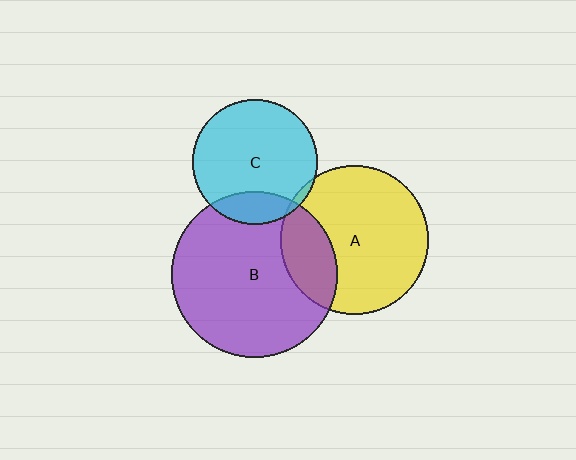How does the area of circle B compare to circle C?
Approximately 1.8 times.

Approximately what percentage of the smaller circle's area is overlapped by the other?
Approximately 15%.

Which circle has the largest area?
Circle B (purple).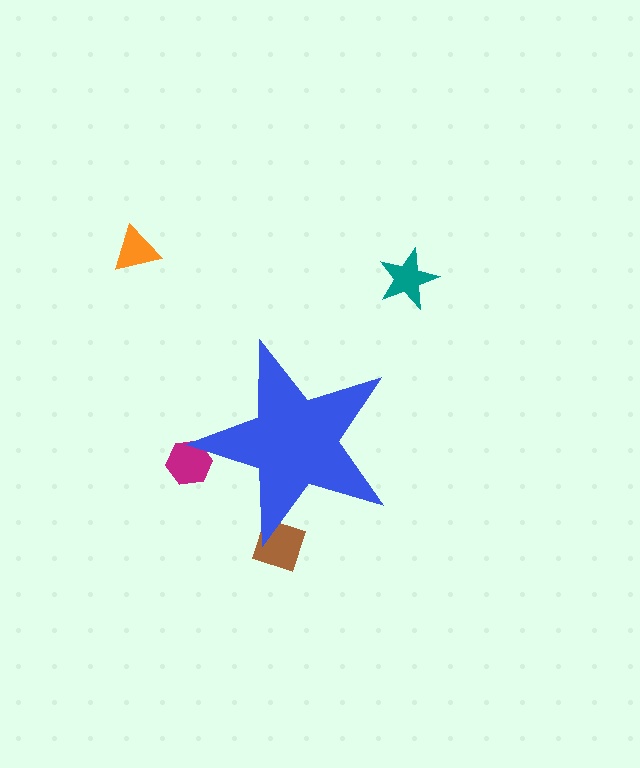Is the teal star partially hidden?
No, the teal star is fully visible.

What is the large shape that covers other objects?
A blue star.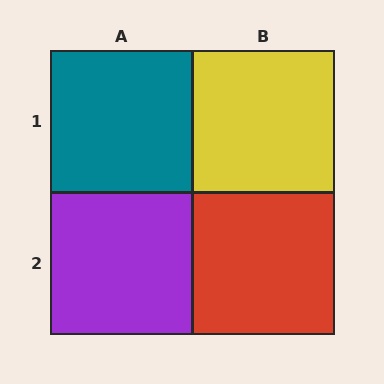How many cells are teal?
1 cell is teal.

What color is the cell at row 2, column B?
Red.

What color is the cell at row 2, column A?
Purple.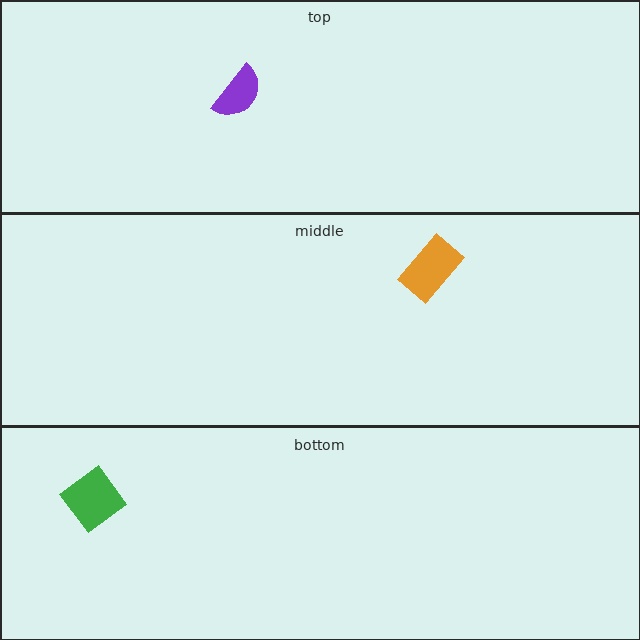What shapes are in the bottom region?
The green diamond.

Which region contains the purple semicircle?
The top region.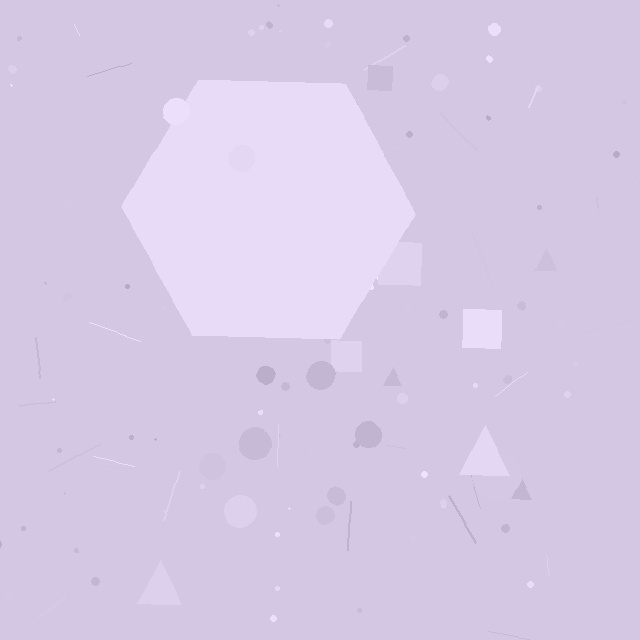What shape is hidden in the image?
A hexagon is hidden in the image.